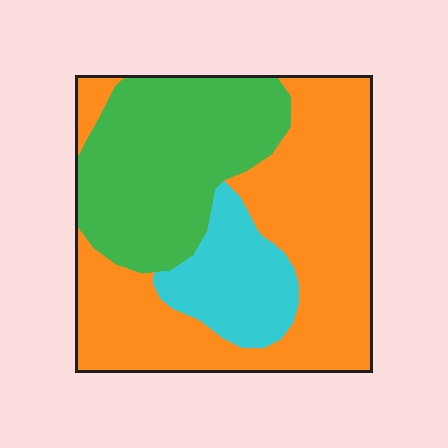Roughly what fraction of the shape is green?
Green takes up about one third (1/3) of the shape.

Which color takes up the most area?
Orange, at roughly 50%.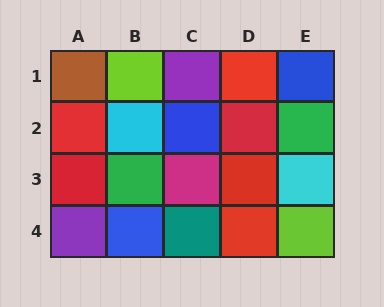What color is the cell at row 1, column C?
Purple.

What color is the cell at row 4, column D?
Red.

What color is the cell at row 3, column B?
Green.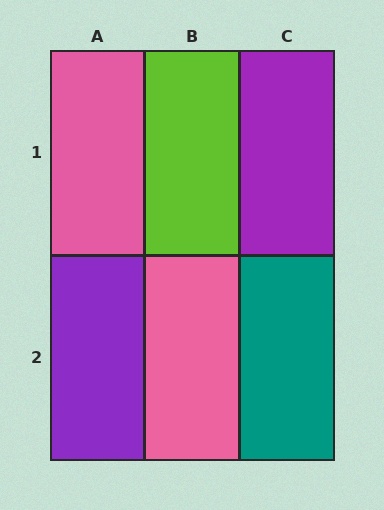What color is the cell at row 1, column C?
Purple.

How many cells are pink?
2 cells are pink.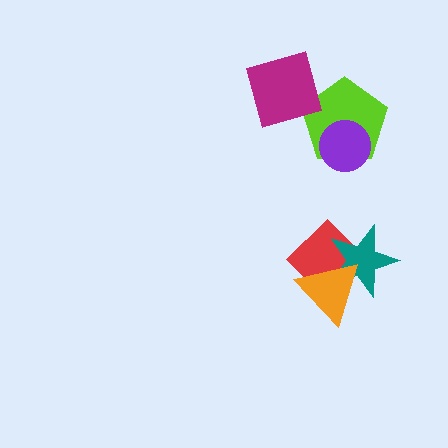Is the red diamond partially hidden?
Yes, it is partially covered by another shape.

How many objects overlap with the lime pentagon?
2 objects overlap with the lime pentagon.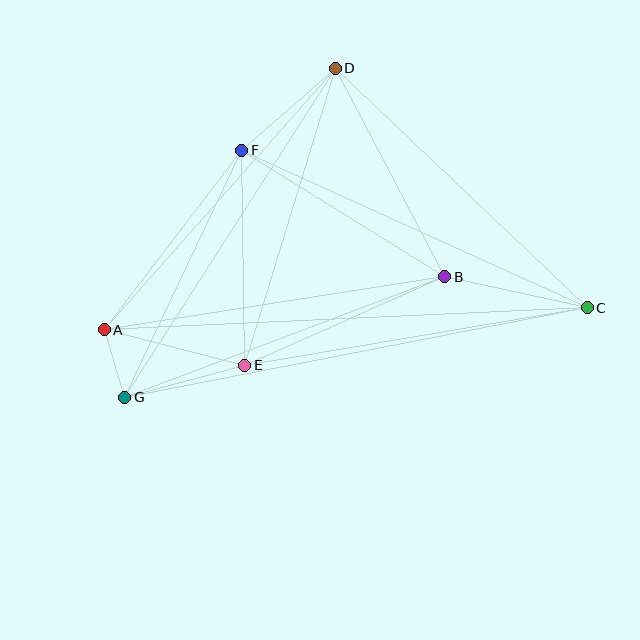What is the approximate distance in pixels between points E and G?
The distance between E and G is approximately 124 pixels.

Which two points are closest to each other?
Points A and G are closest to each other.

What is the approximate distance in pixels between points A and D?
The distance between A and D is approximately 349 pixels.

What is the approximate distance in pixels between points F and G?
The distance between F and G is approximately 273 pixels.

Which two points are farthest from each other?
Points A and C are farthest from each other.